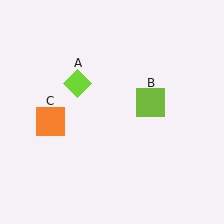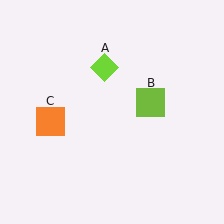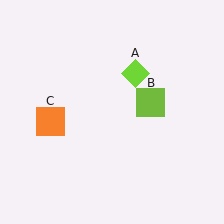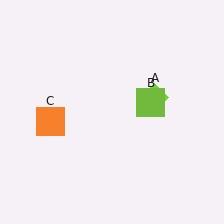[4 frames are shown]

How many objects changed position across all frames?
1 object changed position: lime diamond (object A).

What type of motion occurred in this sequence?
The lime diamond (object A) rotated clockwise around the center of the scene.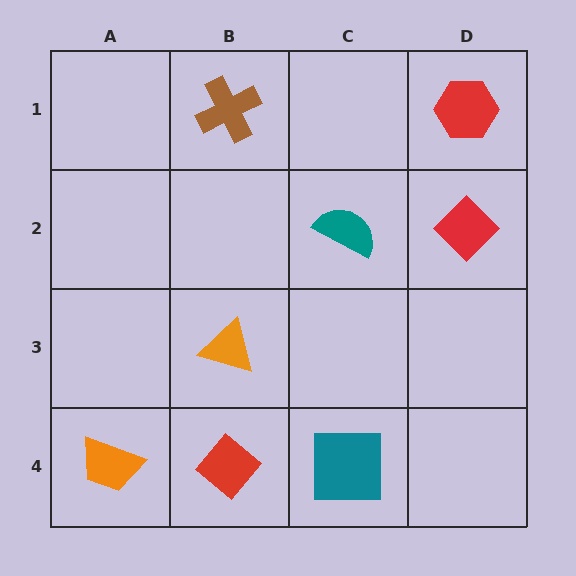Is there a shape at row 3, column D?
No, that cell is empty.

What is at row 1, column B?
A brown cross.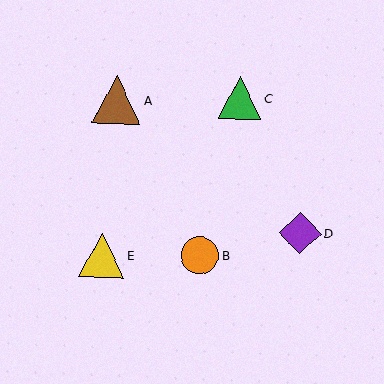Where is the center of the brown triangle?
The center of the brown triangle is at (117, 100).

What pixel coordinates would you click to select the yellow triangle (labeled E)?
Click at (102, 255) to select the yellow triangle E.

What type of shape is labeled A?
Shape A is a brown triangle.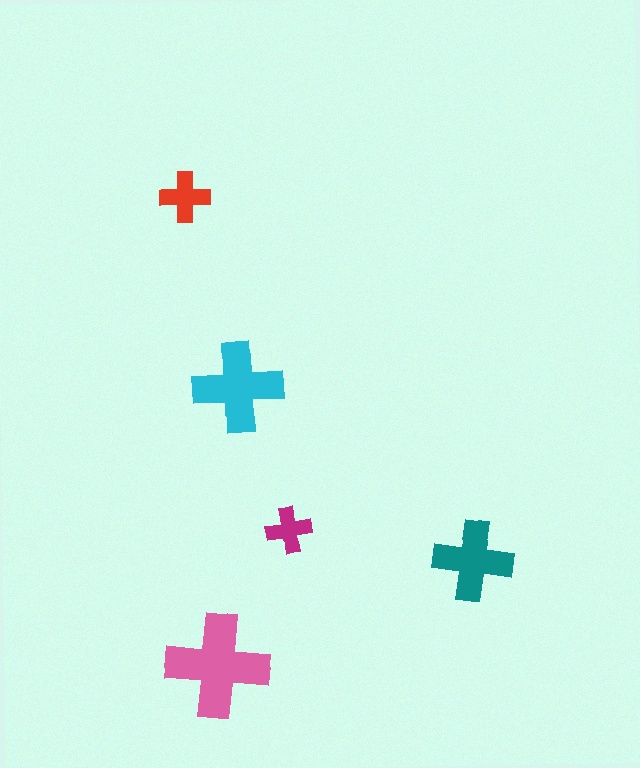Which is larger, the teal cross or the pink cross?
The pink one.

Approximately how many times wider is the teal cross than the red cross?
About 1.5 times wider.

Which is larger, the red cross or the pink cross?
The pink one.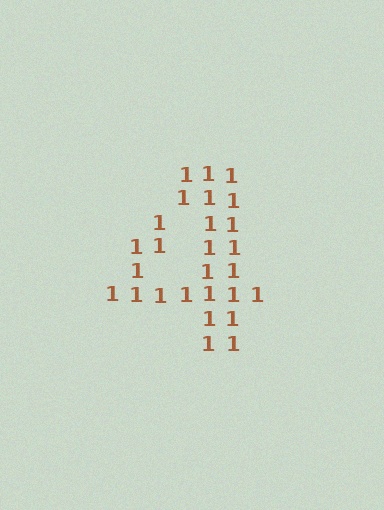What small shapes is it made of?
It is made of small digit 1's.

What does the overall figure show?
The overall figure shows the digit 4.